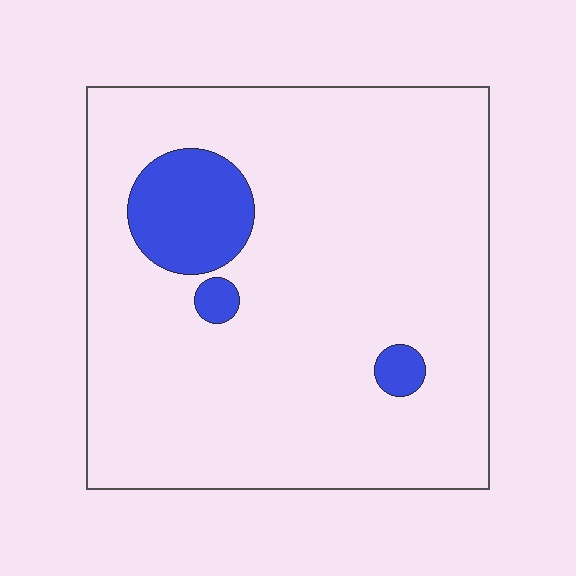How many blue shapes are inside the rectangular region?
3.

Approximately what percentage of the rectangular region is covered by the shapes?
Approximately 10%.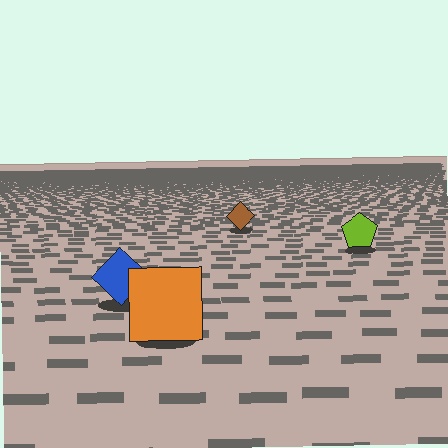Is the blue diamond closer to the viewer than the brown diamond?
Yes. The blue diamond is closer — you can tell from the texture gradient: the ground texture is coarser near it.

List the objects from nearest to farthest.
From nearest to farthest: the orange square, the blue diamond, the lime pentagon, the brown diamond.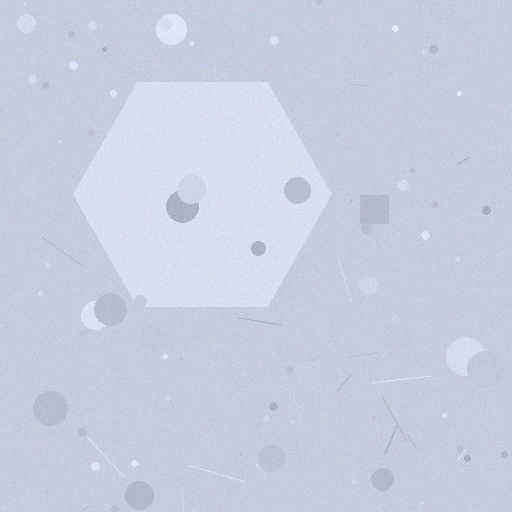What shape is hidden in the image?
A hexagon is hidden in the image.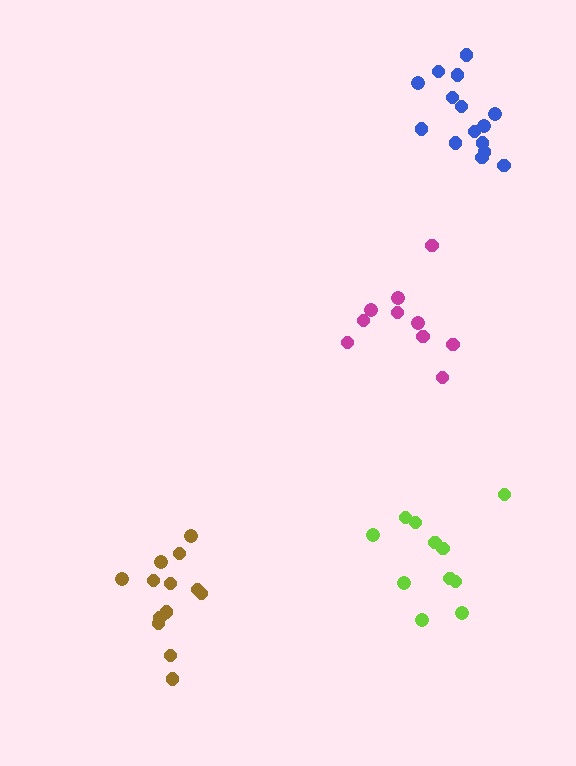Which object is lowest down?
The brown cluster is bottommost.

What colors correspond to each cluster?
The clusters are colored: blue, magenta, lime, brown.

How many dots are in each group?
Group 1: 15 dots, Group 2: 10 dots, Group 3: 11 dots, Group 4: 13 dots (49 total).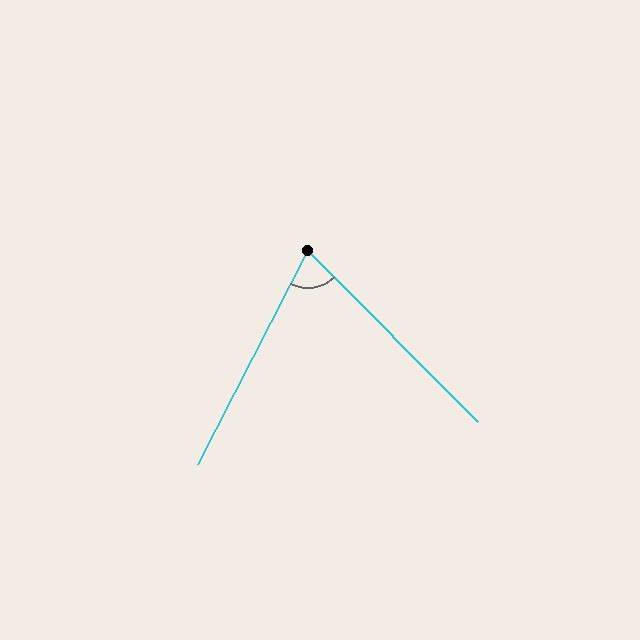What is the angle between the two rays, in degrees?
Approximately 72 degrees.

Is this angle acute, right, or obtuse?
It is acute.